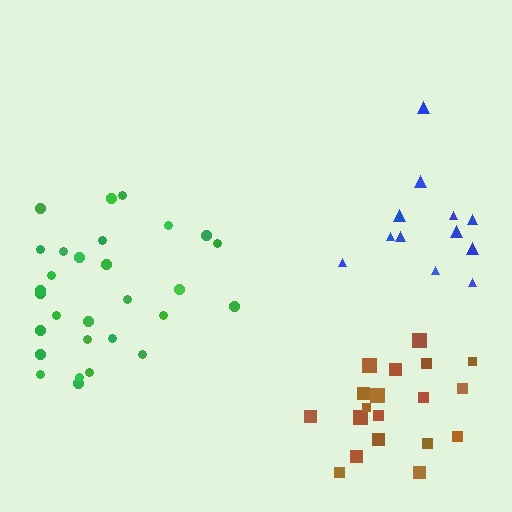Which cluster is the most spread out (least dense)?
Blue.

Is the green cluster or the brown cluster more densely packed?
Green.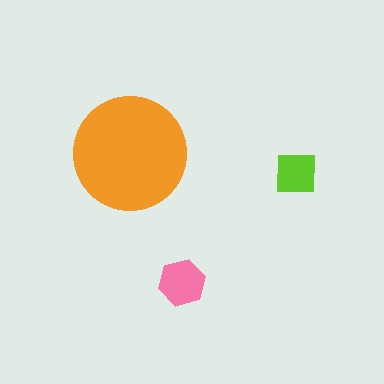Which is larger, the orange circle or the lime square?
The orange circle.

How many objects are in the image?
There are 3 objects in the image.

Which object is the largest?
The orange circle.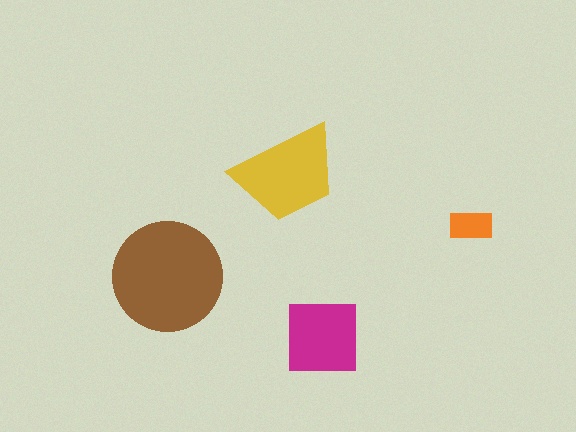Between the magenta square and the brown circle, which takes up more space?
The brown circle.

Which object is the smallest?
The orange rectangle.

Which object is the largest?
The brown circle.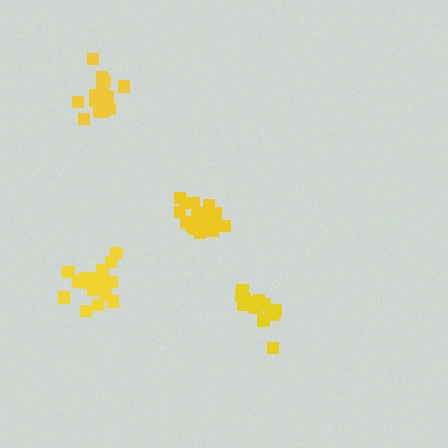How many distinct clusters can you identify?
There are 4 distinct clusters.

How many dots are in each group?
Group 1: 16 dots, Group 2: 19 dots, Group 3: 21 dots, Group 4: 16 dots (72 total).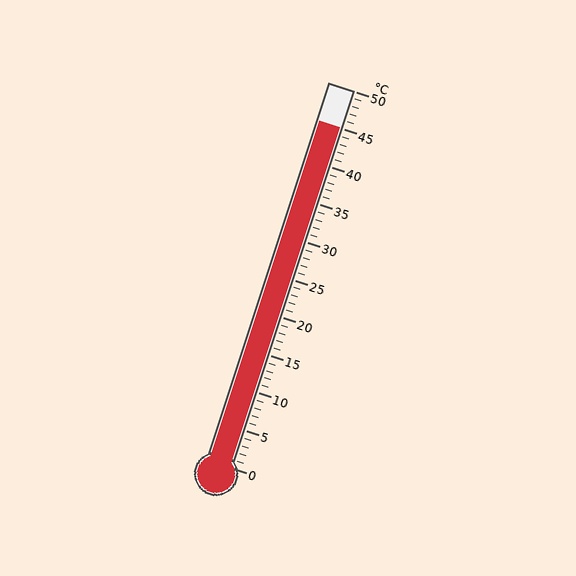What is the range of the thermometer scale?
The thermometer scale ranges from 0°C to 50°C.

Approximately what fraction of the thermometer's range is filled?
The thermometer is filled to approximately 90% of its range.